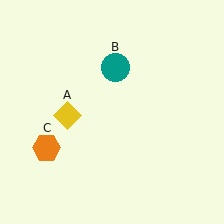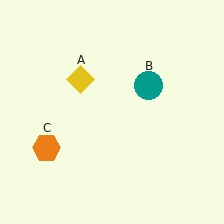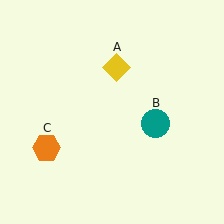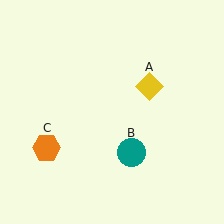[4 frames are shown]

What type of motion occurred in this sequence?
The yellow diamond (object A), teal circle (object B) rotated clockwise around the center of the scene.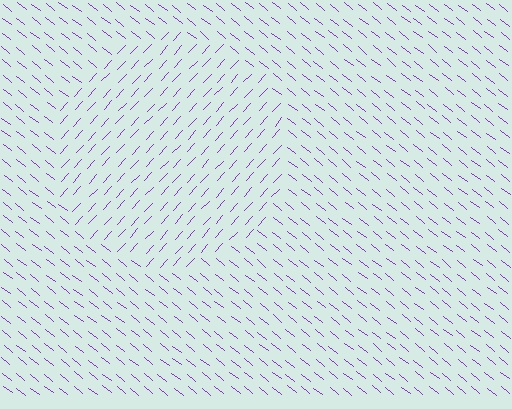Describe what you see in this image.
The image is filled with small purple line segments. A circle region in the image has lines oriented differently from the surrounding lines, creating a visible texture boundary.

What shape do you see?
I see a circle.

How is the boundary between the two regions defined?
The boundary is defined purely by a change in line orientation (approximately 86 degrees difference). All lines are the same color and thickness.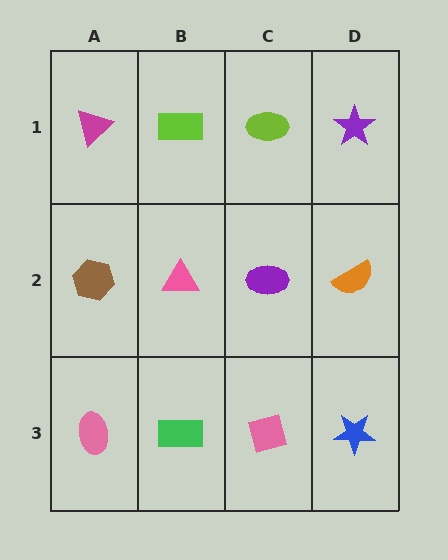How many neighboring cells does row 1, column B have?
3.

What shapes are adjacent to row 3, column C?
A purple ellipse (row 2, column C), a green rectangle (row 3, column B), a blue star (row 3, column D).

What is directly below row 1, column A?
A brown hexagon.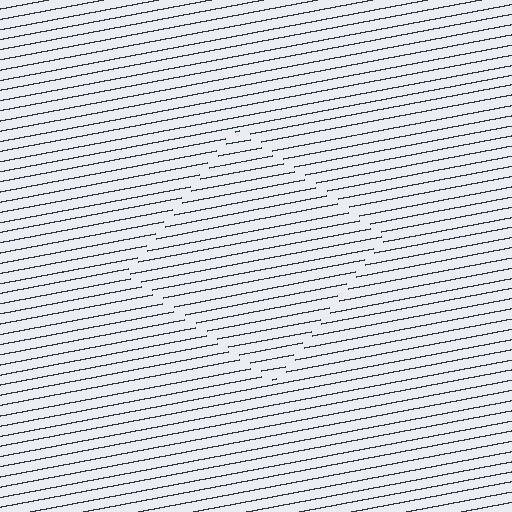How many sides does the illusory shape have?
4 sides — the line-ends trace a square.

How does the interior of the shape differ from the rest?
The interior of the shape contains the same grating, shifted by half a period — the contour is defined by the phase discontinuity where line-ends from the inner and outer gratings abut.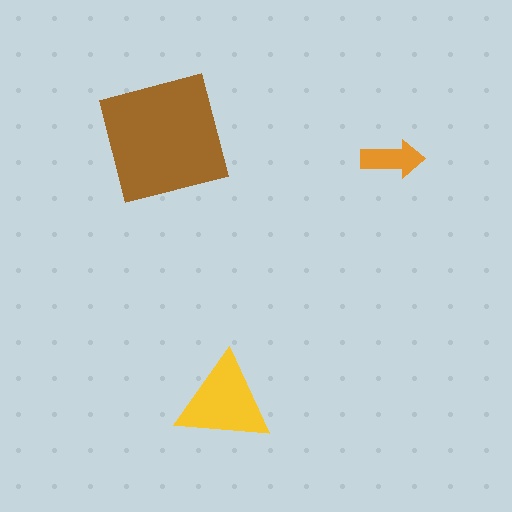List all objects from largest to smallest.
The brown square, the yellow triangle, the orange arrow.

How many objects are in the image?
There are 3 objects in the image.